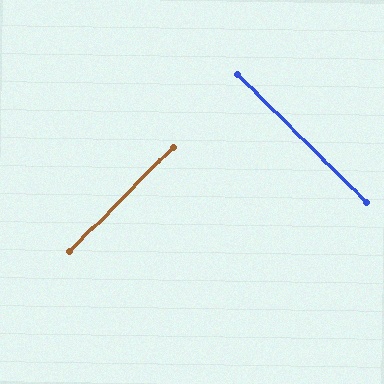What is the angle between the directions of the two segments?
Approximately 90 degrees.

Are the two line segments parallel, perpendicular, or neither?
Perpendicular — they meet at approximately 90°.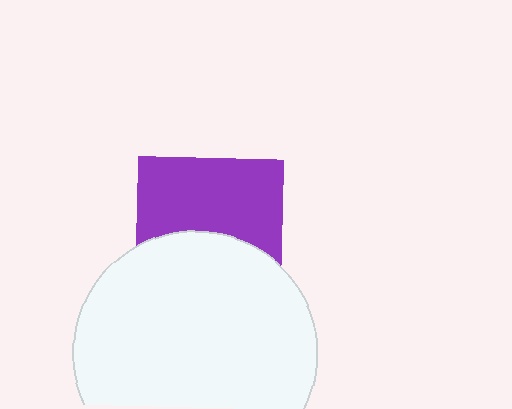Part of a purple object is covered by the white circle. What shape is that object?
It is a square.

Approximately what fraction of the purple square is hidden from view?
Roughly 45% of the purple square is hidden behind the white circle.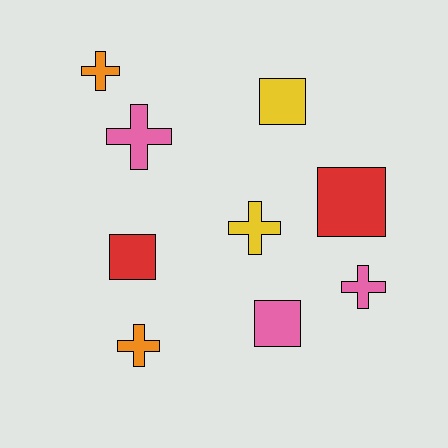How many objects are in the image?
There are 9 objects.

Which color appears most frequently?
Pink, with 3 objects.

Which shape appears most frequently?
Cross, with 5 objects.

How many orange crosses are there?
There are 2 orange crosses.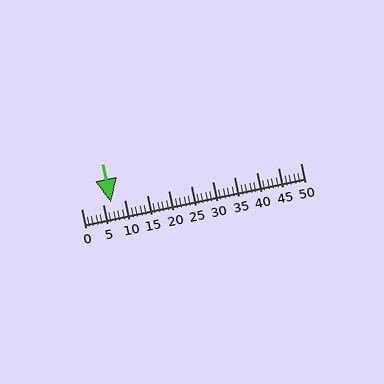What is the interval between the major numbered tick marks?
The major tick marks are spaced 5 units apart.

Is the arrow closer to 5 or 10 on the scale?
The arrow is closer to 5.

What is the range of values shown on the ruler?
The ruler shows values from 0 to 50.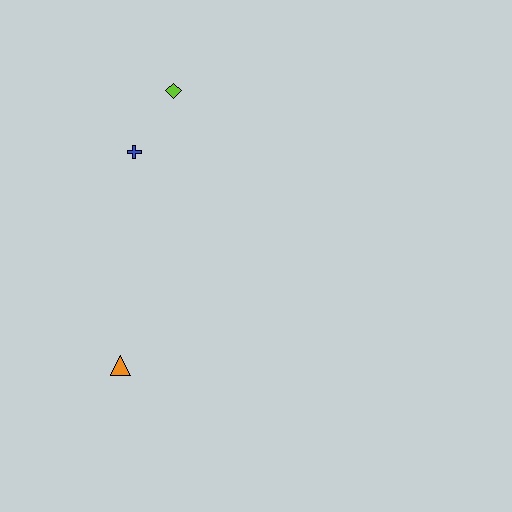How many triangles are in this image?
There is 1 triangle.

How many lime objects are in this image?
There is 1 lime object.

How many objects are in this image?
There are 3 objects.